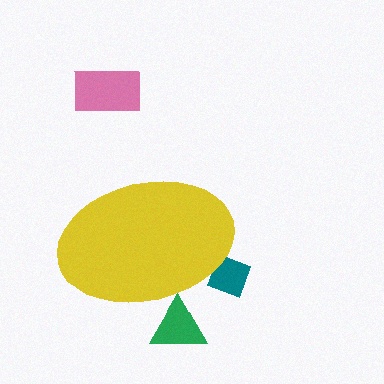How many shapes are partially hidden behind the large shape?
2 shapes are partially hidden.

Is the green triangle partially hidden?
Yes, the green triangle is partially hidden behind the yellow ellipse.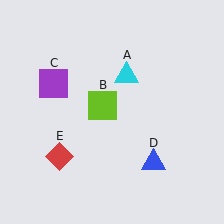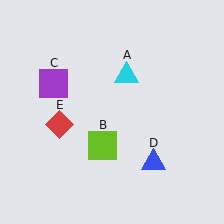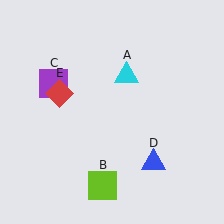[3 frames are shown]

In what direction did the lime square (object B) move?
The lime square (object B) moved down.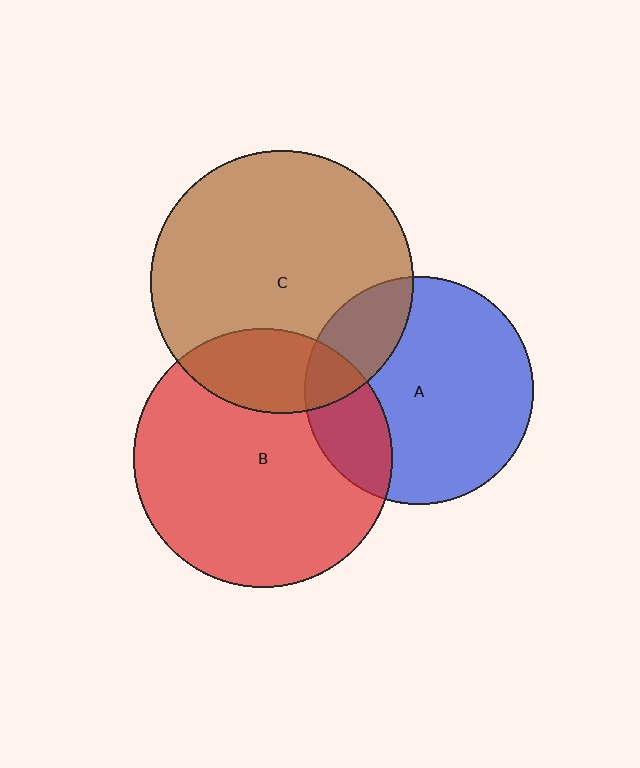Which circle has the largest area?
Circle C (brown).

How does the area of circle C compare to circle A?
Approximately 1.3 times.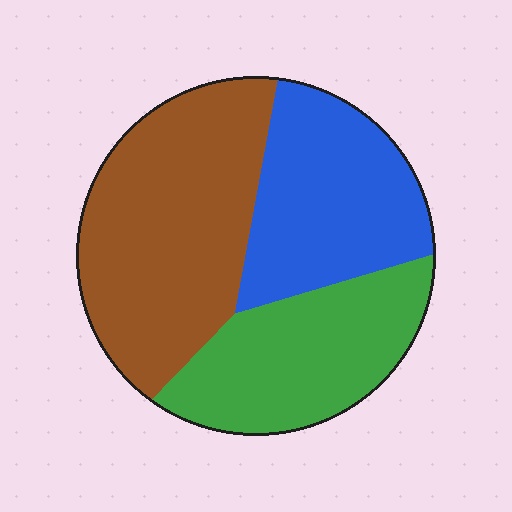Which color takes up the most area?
Brown, at roughly 40%.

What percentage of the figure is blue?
Blue covers around 30% of the figure.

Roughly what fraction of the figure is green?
Green takes up between a quarter and a half of the figure.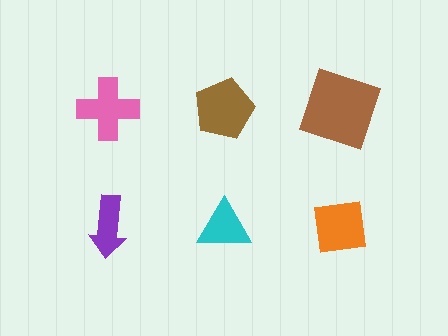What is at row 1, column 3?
A brown square.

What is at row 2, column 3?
An orange square.